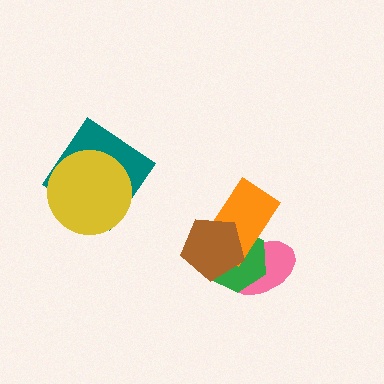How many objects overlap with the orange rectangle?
3 objects overlap with the orange rectangle.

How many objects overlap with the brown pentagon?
3 objects overlap with the brown pentagon.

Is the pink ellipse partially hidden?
Yes, it is partially covered by another shape.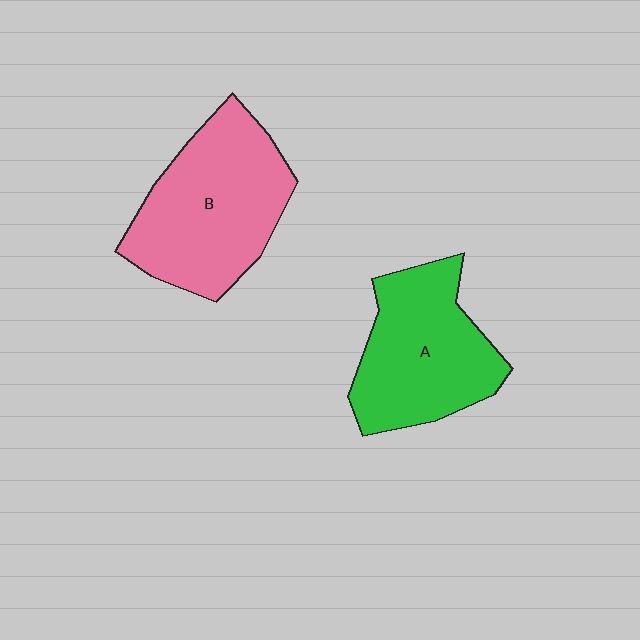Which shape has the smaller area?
Shape A (green).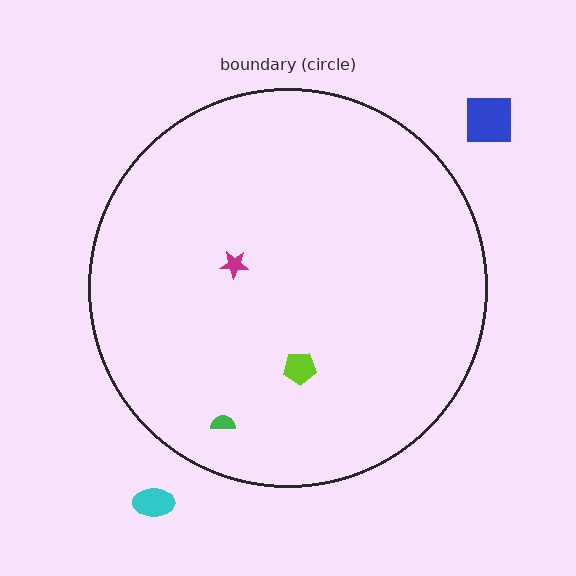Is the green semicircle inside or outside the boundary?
Inside.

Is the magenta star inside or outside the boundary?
Inside.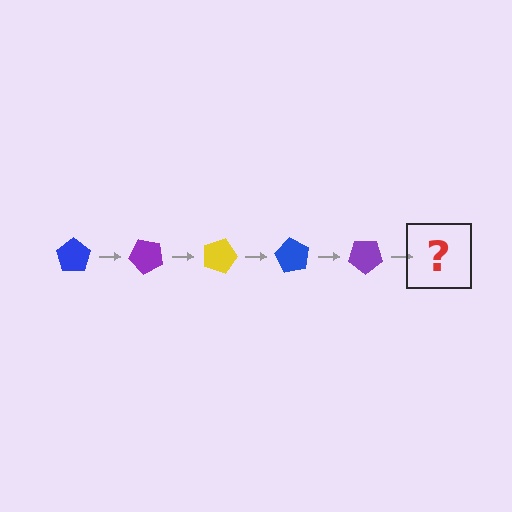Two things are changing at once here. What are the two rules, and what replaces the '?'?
The two rules are that it rotates 45 degrees each step and the color cycles through blue, purple, and yellow. The '?' should be a yellow pentagon, rotated 225 degrees from the start.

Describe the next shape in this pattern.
It should be a yellow pentagon, rotated 225 degrees from the start.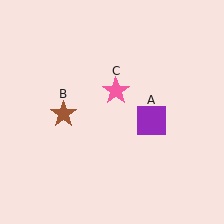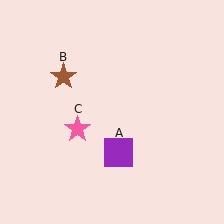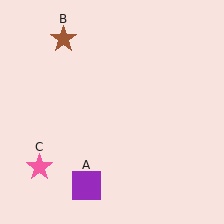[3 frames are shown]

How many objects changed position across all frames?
3 objects changed position: purple square (object A), brown star (object B), pink star (object C).